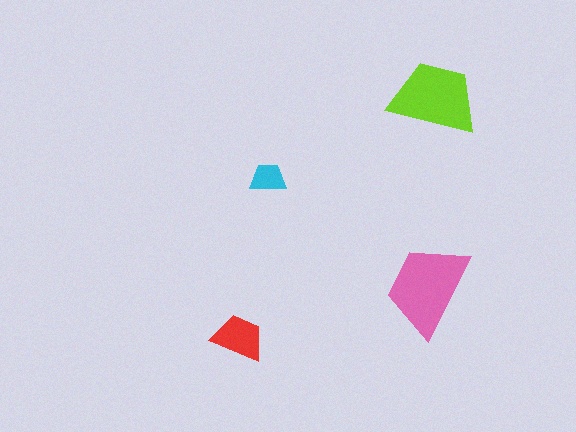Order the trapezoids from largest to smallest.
the pink one, the lime one, the red one, the cyan one.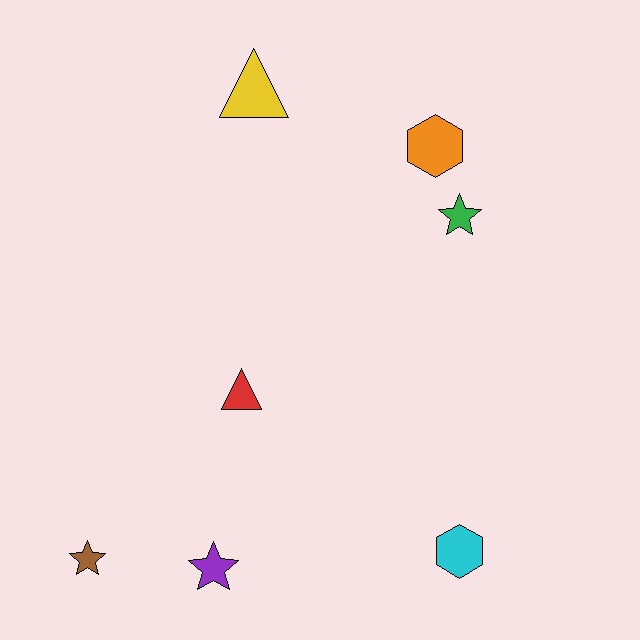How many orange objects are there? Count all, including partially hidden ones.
There is 1 orange object.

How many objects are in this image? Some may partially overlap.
There are 7 objects.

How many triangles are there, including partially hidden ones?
There are 2 triangles.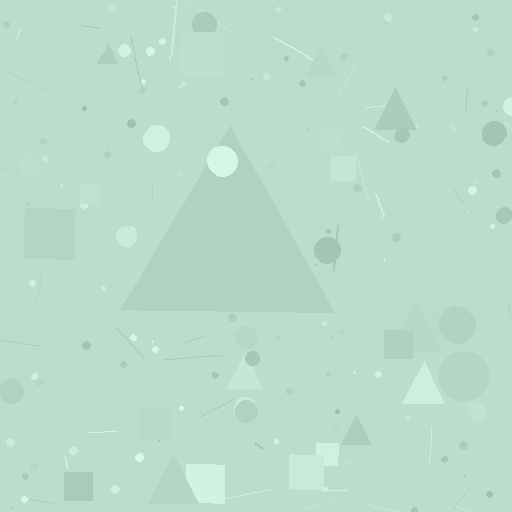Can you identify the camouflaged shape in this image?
The camouflaged shape is a triangle.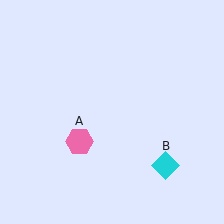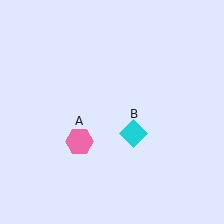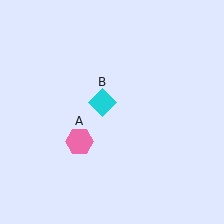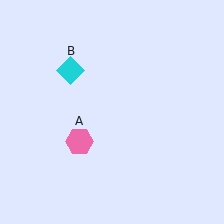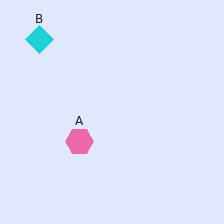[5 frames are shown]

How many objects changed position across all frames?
1 object changed position: cyan diamond (object B).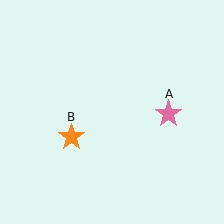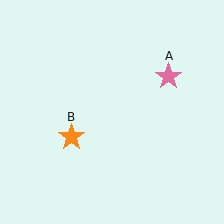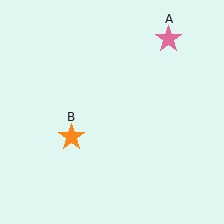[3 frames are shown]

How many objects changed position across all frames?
1 object changed position: pink star (object A).